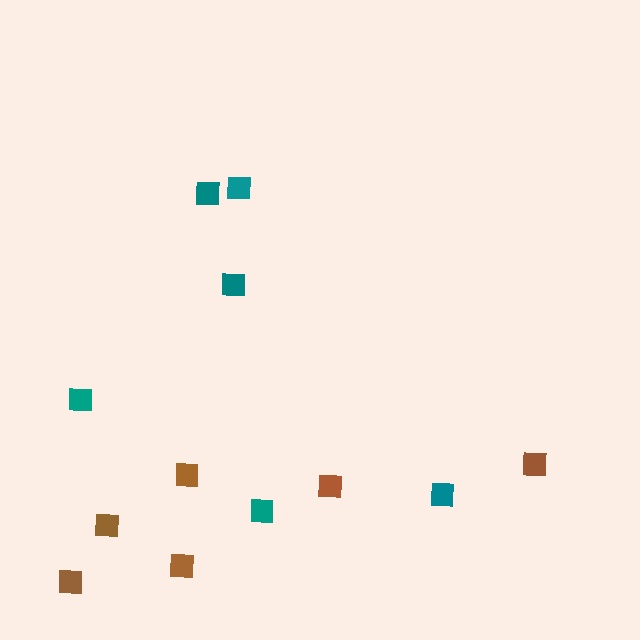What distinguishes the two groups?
There are 2 groups: one group of teal squares (6) and one group of brown squares (6).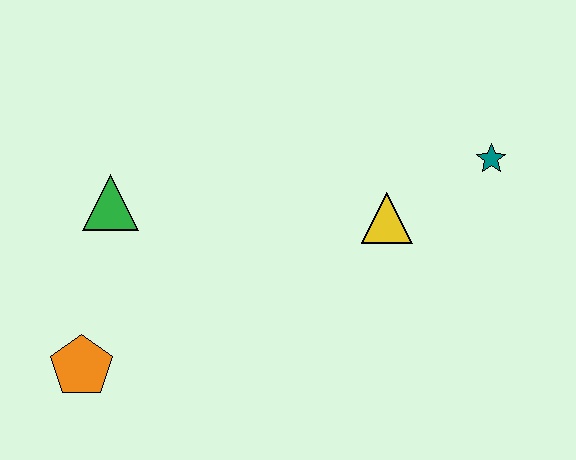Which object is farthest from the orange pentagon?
The teal star is farthest from the orange pentagon.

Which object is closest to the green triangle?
The orange pentagon is closest to the green triangle.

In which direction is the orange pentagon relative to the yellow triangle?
The orange pentagon is to the left of the yellow triangle.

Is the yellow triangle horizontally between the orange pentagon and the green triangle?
No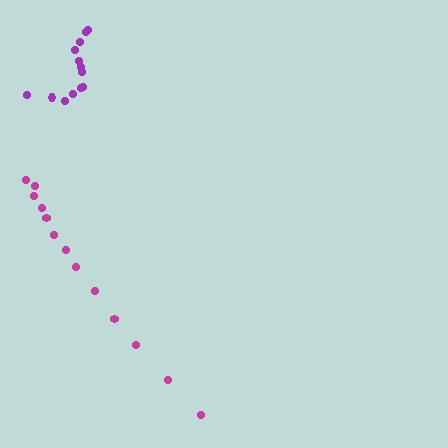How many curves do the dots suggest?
There are 2 distinct paths.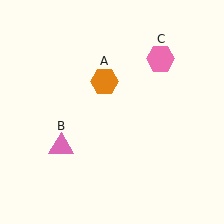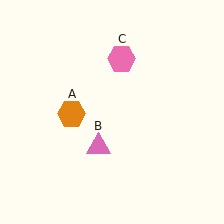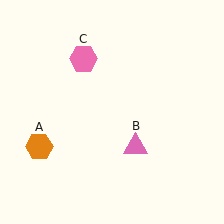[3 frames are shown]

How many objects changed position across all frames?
3 objects changed position: orange hexagon (object A), pink triangle (object B), pink hexagon (object C).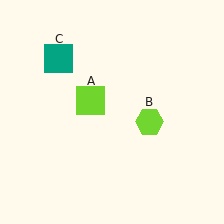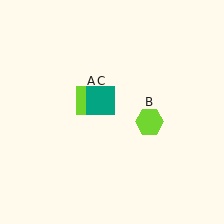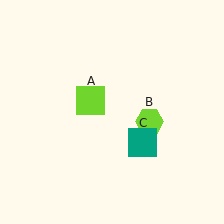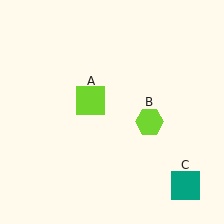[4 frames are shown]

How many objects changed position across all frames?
1 object changed position: teal square (object C).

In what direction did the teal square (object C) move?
The teal square (object C) moved down and to the right.